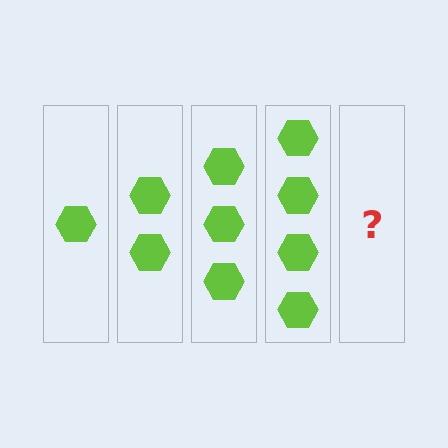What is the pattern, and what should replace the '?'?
The pattern is that each step adds one more hexagon. The '?' should be 5 hexagons.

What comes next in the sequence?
The next element should be 5 hexagons.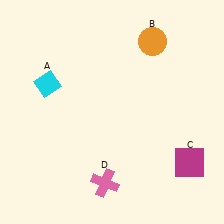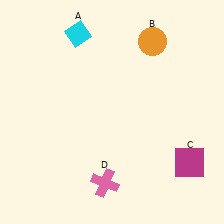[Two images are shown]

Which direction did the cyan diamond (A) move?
The cyan diamond (A) moved up.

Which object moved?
The cyan diamond (A) moved up.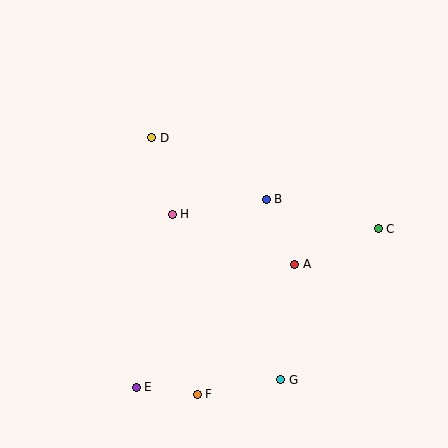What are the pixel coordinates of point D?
Point D is at (152, 138).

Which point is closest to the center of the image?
Point B at (266, 199) is closest to the center.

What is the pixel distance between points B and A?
The distance between B and A is 71 pixels.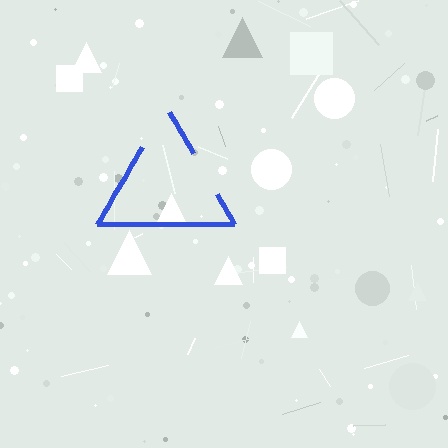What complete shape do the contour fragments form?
The contour fragments form a triangle.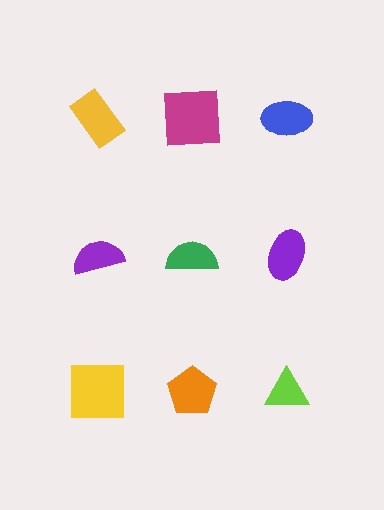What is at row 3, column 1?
A yellow square.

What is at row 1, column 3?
A blue ellipse.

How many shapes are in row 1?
3 shapes.